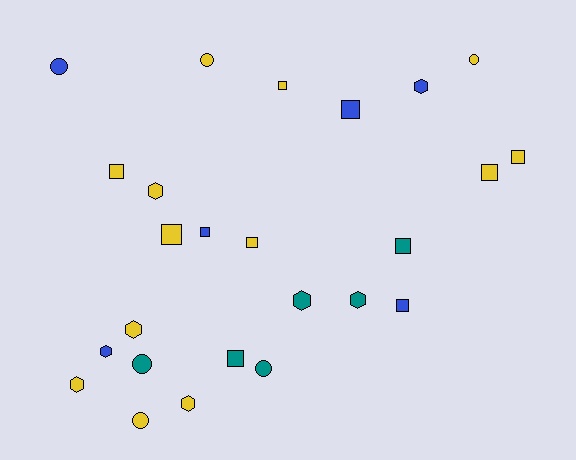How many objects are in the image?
There are 25 objects.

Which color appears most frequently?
Yellow, with 13 objects.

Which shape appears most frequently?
Square, with 11 objects.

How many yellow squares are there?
There are 6 yellow squares.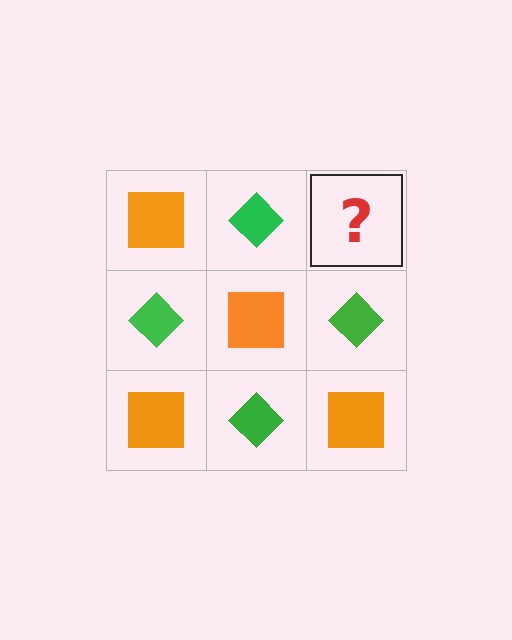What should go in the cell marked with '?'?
The missing cell should contain an orange square.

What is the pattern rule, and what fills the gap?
The rule is that it alternates orange square and green diamond in a checkerboard pattern. The gap should be filled with an orange square.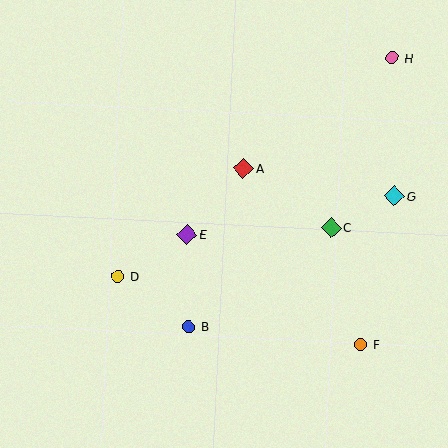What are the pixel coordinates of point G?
Point G is at (395, 196).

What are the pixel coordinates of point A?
Point A is at (244, 168).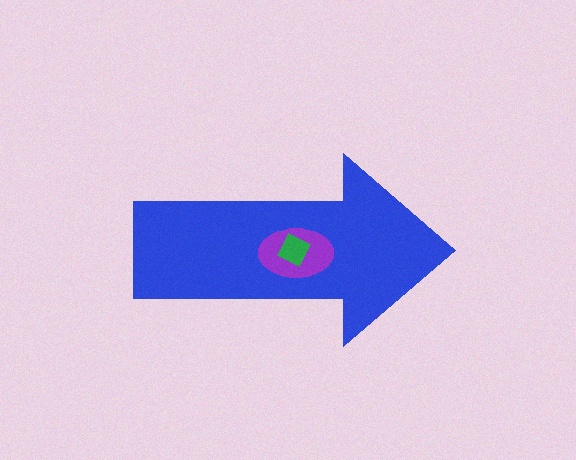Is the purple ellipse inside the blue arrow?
Yes.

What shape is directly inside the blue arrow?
The purple ellipse.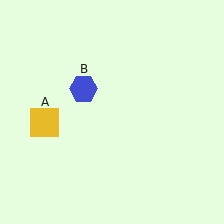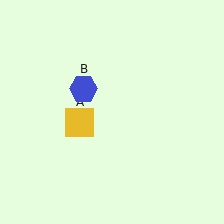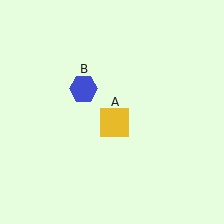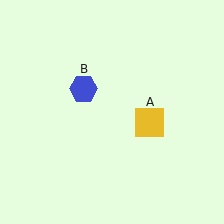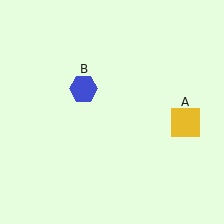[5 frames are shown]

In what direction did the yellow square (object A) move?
The yellow square (object A) moved right.